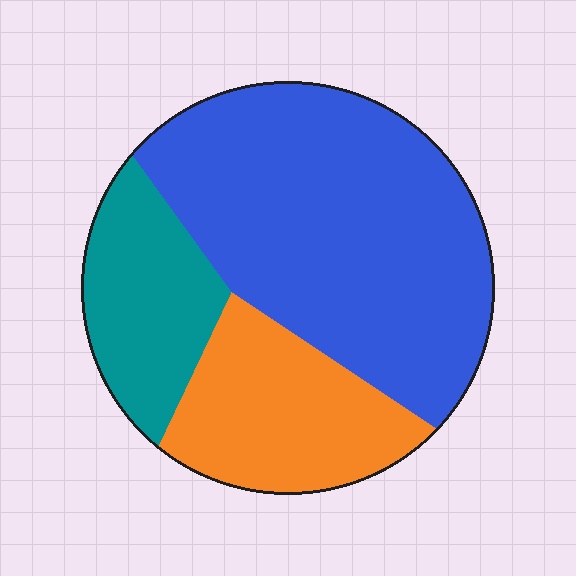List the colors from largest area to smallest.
From largest to smallest: blue, orange, teal.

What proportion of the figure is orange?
Orange takes up about one quarter (1/4) of the figure.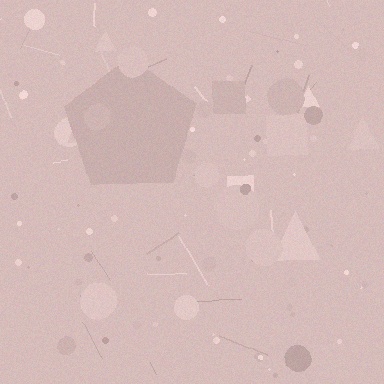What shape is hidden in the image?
A pentagon is hidden in the image.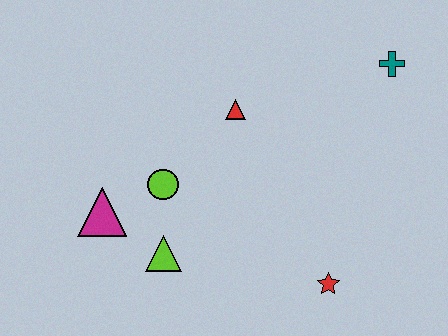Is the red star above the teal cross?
No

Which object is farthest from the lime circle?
The teal cross is farthest from the lime circle.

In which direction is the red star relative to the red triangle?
The red star is below the red triangle.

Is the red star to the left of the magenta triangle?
No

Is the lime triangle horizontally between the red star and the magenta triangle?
Yes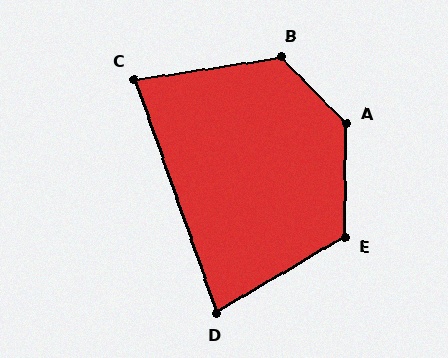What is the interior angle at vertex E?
Approximately 121 degrees (obtuse).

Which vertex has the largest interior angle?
A, at approximately 135 degrees.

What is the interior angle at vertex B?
Approximately 126 degrees (obtuse).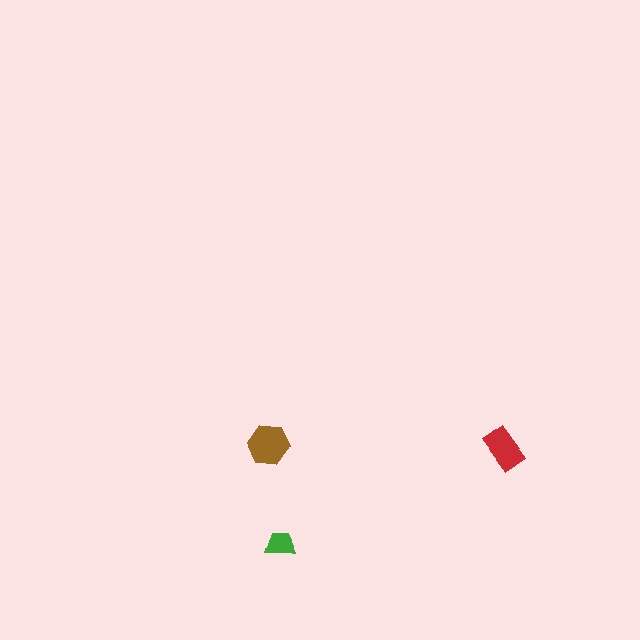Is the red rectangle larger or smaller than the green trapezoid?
Larger.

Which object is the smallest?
The green trapezoid.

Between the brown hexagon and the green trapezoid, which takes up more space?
The brown hexagon.